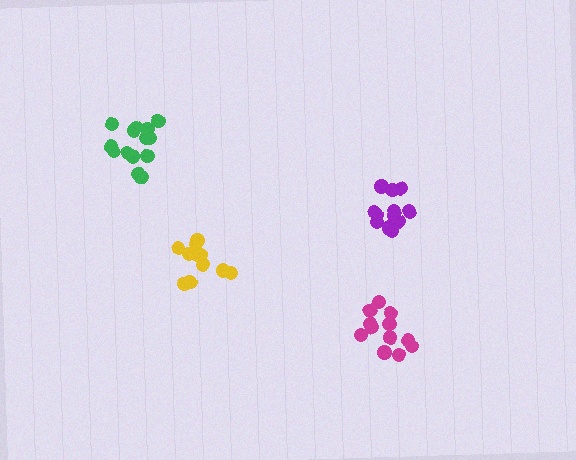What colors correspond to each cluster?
The clusters are colored: yellow, green, purple, magenta.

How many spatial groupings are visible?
There are 4 spatial groupings.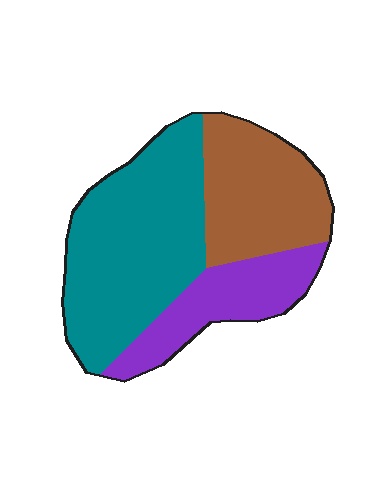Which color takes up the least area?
Purple, at roughly 20%.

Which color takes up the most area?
Teal, at roughly 50%.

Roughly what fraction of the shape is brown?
Brown takes up about one third (1/3) of the shape.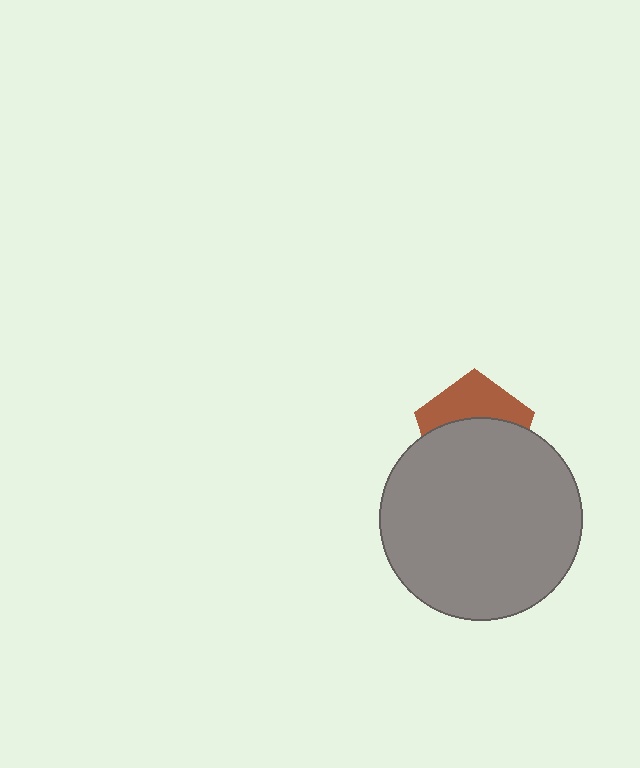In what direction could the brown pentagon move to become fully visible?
The brown pentagon could move up. That would shift it out from behind the gray circle entirely.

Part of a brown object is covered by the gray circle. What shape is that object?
It is a pentagon.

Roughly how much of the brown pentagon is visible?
A small part of it is visible (roughly 40%).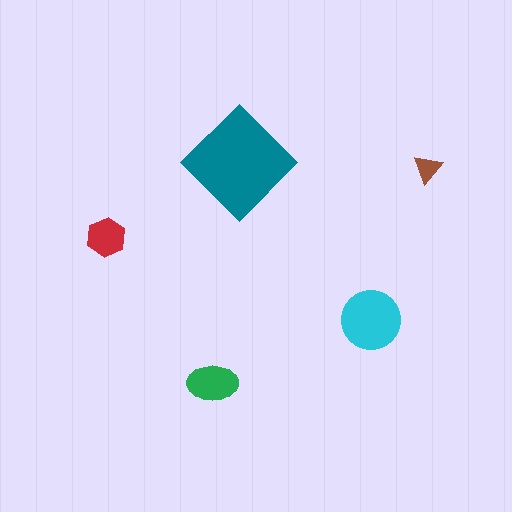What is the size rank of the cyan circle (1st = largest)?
2nd.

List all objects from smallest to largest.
The brown triangle, the red hexagon, the green ellipse, the cyan circle, the teal diamond.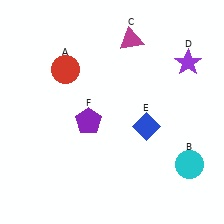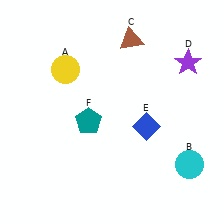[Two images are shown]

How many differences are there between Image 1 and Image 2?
There are 3 differences between the two images.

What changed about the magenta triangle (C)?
In Image 1, C is magenta. In Image 2, it changed to brown.